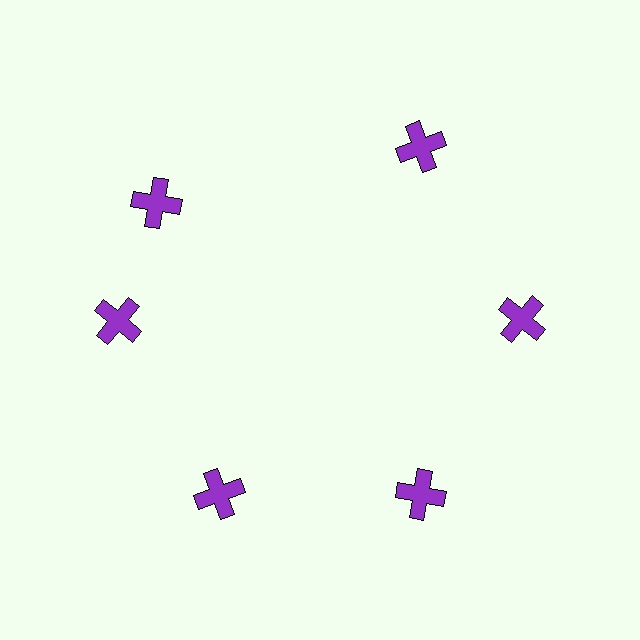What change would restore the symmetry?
The symmetry would be restored by rotating it back into even spacing with its neighbors so that all 6 crosses sit at equal angles and equal distance from the center.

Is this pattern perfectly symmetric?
No. The 6 purple crosses are arranged in a ring, but one element near the 11 o'clock position is rotated out of alignment along the ring, breaking the 6-fold rotational symmetry.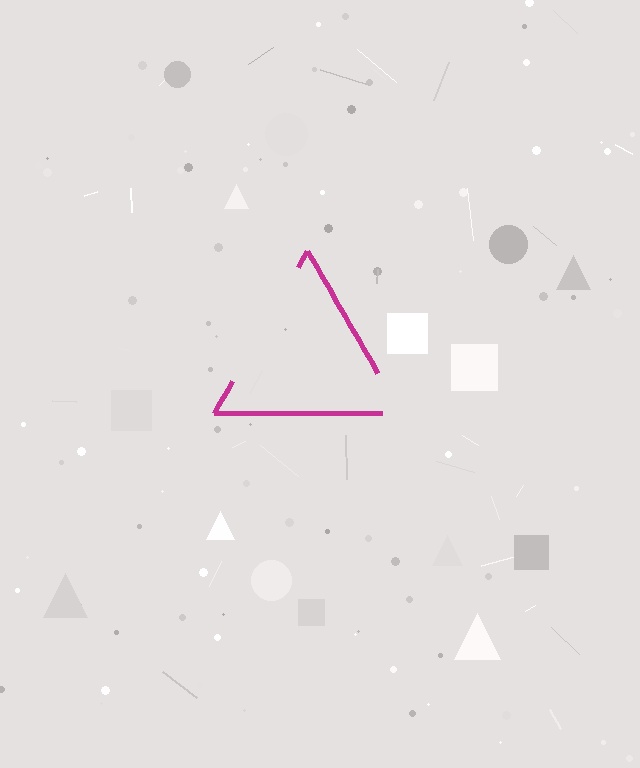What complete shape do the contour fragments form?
The contour fragments form a triangle.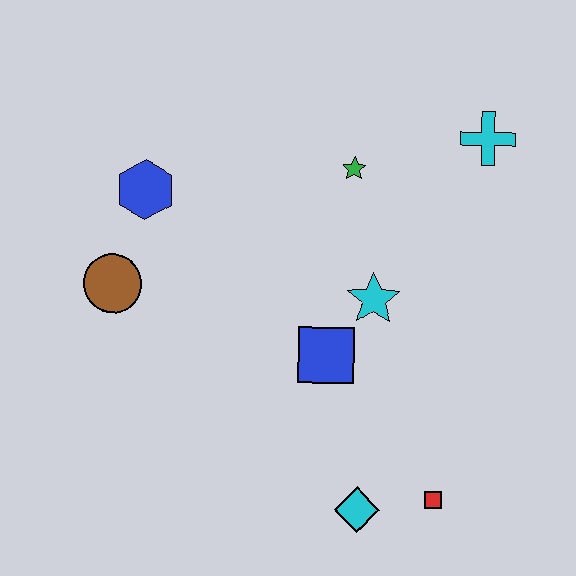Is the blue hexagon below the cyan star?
No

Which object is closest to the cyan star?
The blue square is closest to the cyan star.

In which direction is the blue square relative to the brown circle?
The blue square is to the right of the brown circle.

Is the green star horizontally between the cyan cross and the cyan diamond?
No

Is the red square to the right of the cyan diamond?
Yes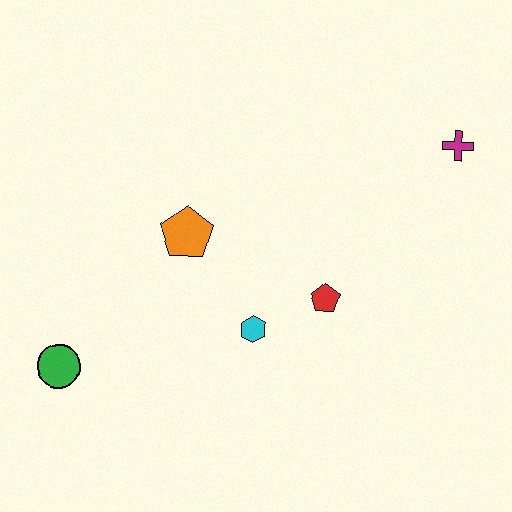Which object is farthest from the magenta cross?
The green circle is farthest from the magenta cross.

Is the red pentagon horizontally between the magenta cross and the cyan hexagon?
Yes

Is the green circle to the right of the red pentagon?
No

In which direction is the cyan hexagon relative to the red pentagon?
The cyan hexagon is to the left of the red pentagon.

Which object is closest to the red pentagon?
The cyan hexagon is closest to the red pentagon.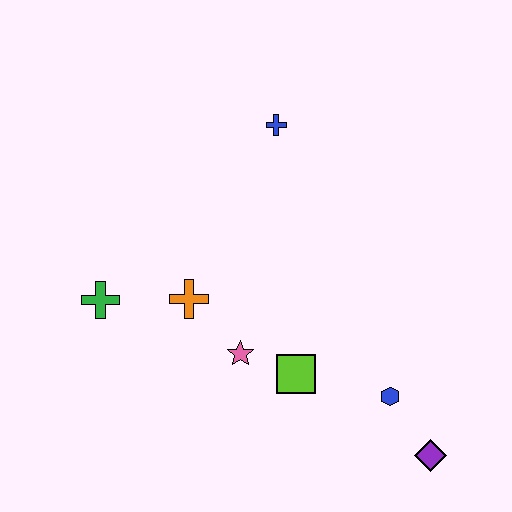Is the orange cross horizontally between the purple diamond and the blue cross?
No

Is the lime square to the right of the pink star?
Yes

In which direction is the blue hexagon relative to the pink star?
The blue hexagon is to the right of the pink star.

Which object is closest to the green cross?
The orange cross is closest to the green cross.